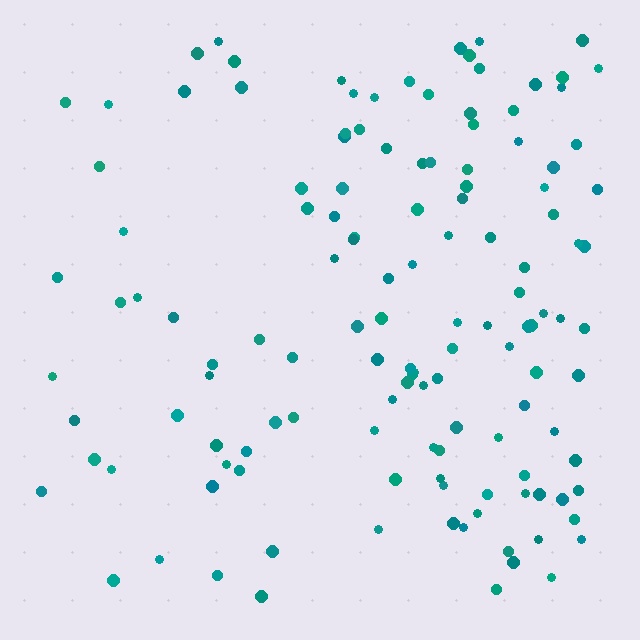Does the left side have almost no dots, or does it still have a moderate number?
Still a moderate number, just noticeably fewer than the right.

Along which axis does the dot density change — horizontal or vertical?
Horizontal.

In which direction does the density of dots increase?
From left to right, with the right side densest.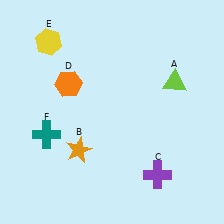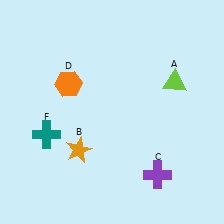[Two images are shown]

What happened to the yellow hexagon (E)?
The yellow hexagon (E) was removed in Image 2. It was in the top-left area of Image 1.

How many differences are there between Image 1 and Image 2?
There is 1 difference between the two images.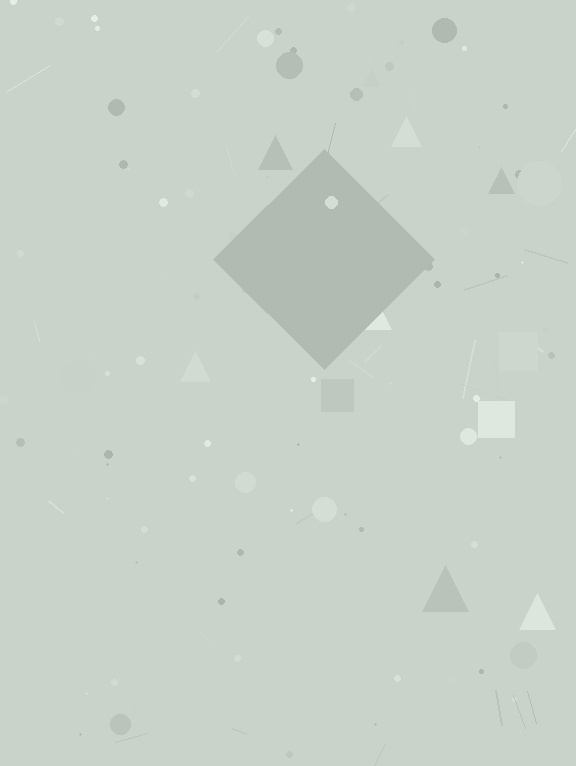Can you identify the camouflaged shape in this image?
The camouflaged shape is a diamond.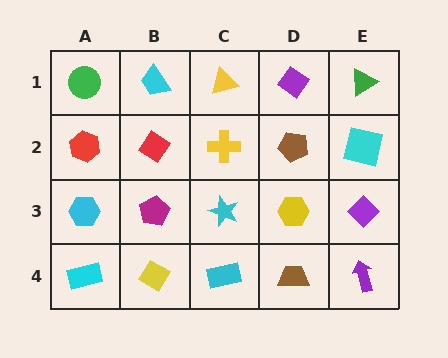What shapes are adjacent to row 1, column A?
A red hexagon (row 2, column A), a cyan trapezoid (row 1, column B).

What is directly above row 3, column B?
A red diamond.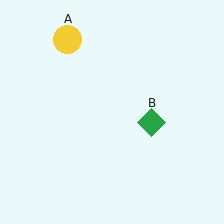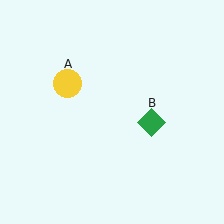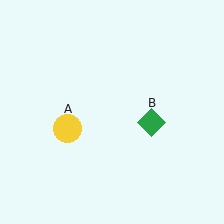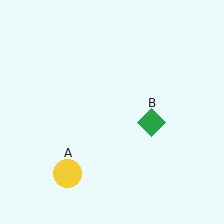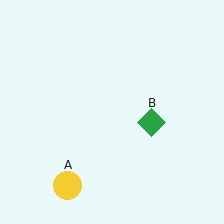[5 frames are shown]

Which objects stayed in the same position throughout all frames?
Green diamond (object B) remained stationary.